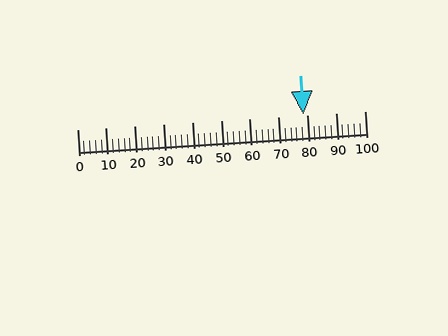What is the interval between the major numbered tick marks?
The major tick marks are spaced 10 units apart.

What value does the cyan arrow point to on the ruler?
The cyan arrow points to approximately 79.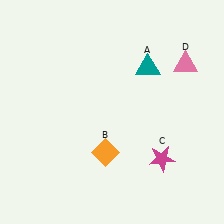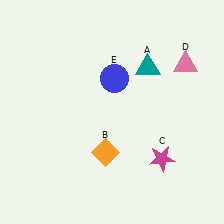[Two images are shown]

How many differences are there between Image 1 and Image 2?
There is 1 difference between the two images.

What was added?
A blue circle (E) was added in Image 2.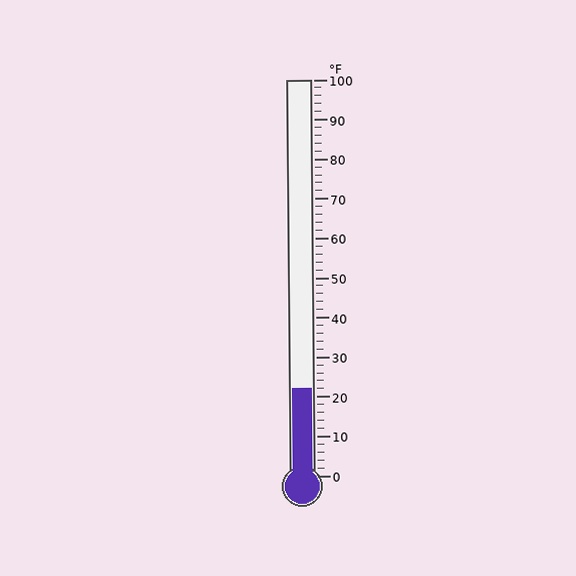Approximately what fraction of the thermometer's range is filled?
The thermometer is filled to approximately 20% of its range.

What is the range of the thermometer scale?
The thermometer scale ranges from 0°F to 100°F.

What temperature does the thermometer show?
The thermometer shows approximately 22°F.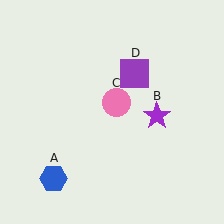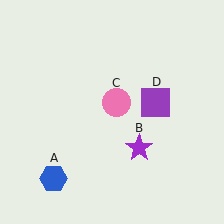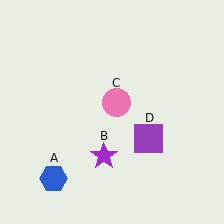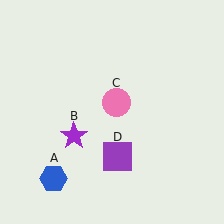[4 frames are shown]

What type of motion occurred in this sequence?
The purple star (object B), purple square (object D) rotated clockwise around the center of the scene.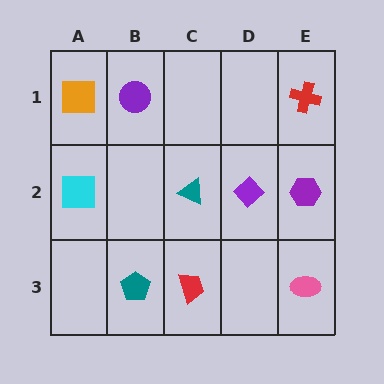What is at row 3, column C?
A red trapezoid.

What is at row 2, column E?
A purple hexagon.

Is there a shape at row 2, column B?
No, that cell is empty.